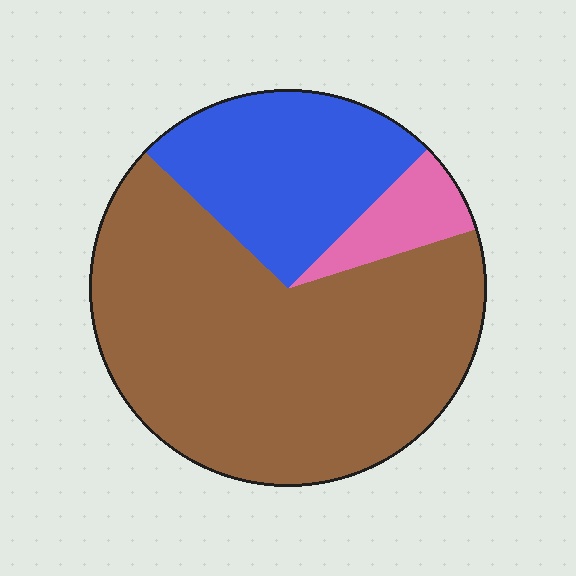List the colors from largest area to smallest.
From largest to smallest: brown, blue, pink.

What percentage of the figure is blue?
Blue covers about 25% of the figure.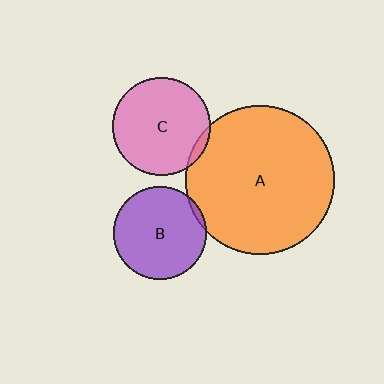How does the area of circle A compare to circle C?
Approximately 2.3 times.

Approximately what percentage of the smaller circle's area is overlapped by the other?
Approximately 5%.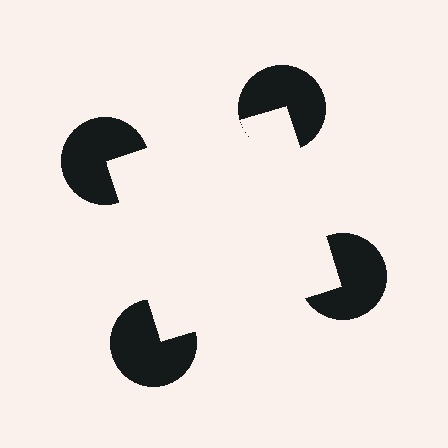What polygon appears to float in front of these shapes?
An illusory square — its edges are inferred from the aligned wedge cuts in the pac-man discs, not physically drawn.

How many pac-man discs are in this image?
There are 4 — one at each vertex of the illusory square.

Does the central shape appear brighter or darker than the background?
It typically appears slightly brighter than the background, even though no actual brightness change is drawn.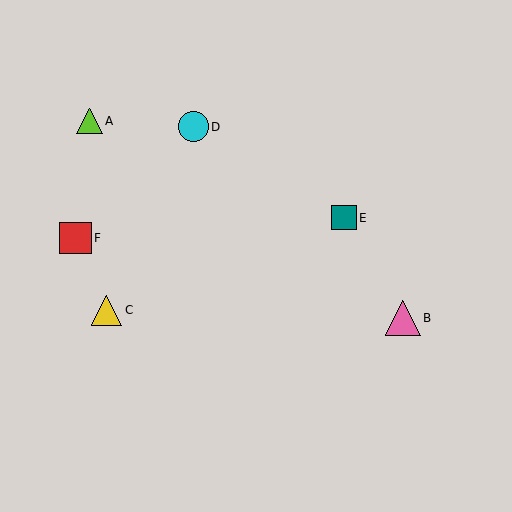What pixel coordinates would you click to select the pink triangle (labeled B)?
Click at (403, 318) to select the pink triangle B.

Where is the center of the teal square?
The center of the teal square is at (344, 218).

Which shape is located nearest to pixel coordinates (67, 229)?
The red square (labeled F) at (76, 238) is nearest to that location.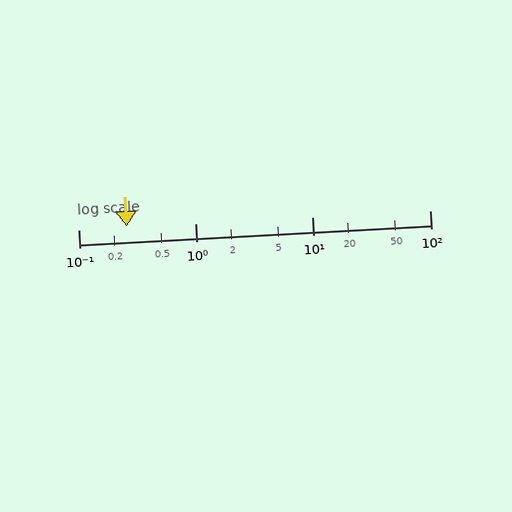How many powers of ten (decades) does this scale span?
The scale spans 3 decades, from 0.1 to 100.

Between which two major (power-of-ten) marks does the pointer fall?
The pointer is between 0.1 and 1.